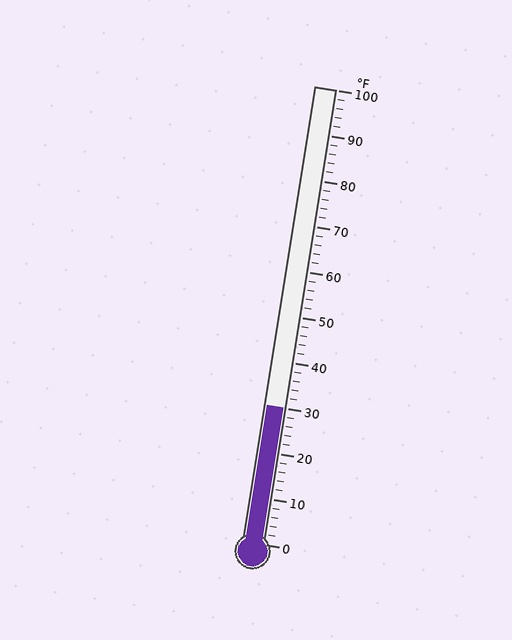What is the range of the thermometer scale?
The thermometer scale ranges from 0°F to 100°F.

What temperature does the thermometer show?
The thermometer shows approximately 30°F.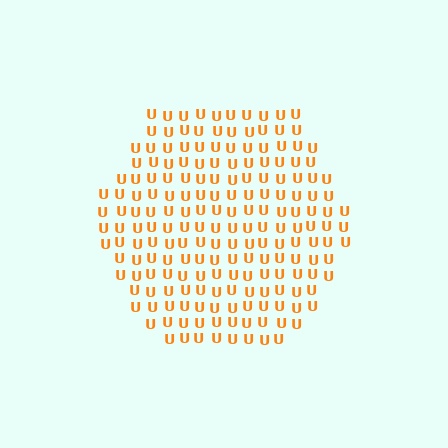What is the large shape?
The large shape is a hexagon.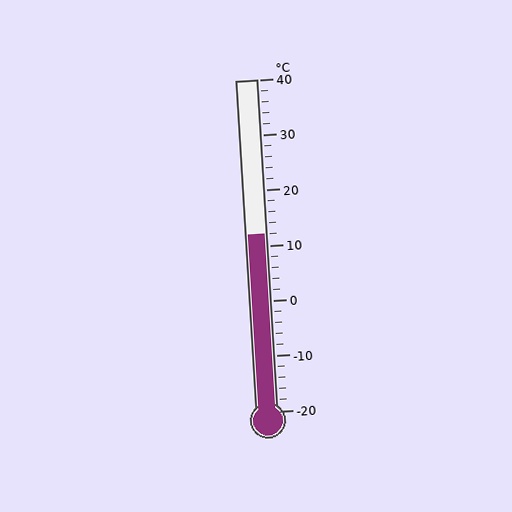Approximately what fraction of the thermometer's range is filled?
The thermometer is filled to approximately 55% of its range.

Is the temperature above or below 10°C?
The temperature is above 10°C.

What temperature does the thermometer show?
The thermometer shows approximately 12°C.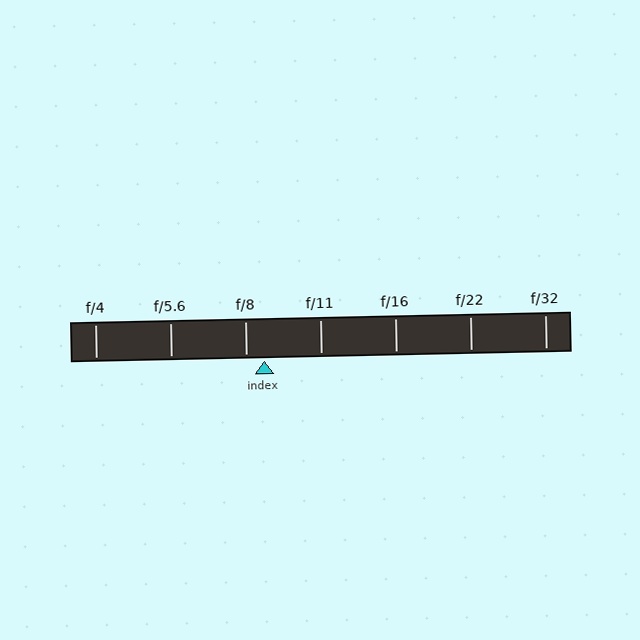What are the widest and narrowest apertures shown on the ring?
The widest aperture shown is f/4 and the narrowest is f/32.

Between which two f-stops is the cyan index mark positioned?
The index mark is between f/8 and f/11.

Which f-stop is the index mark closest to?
The index mark is closest to f/8.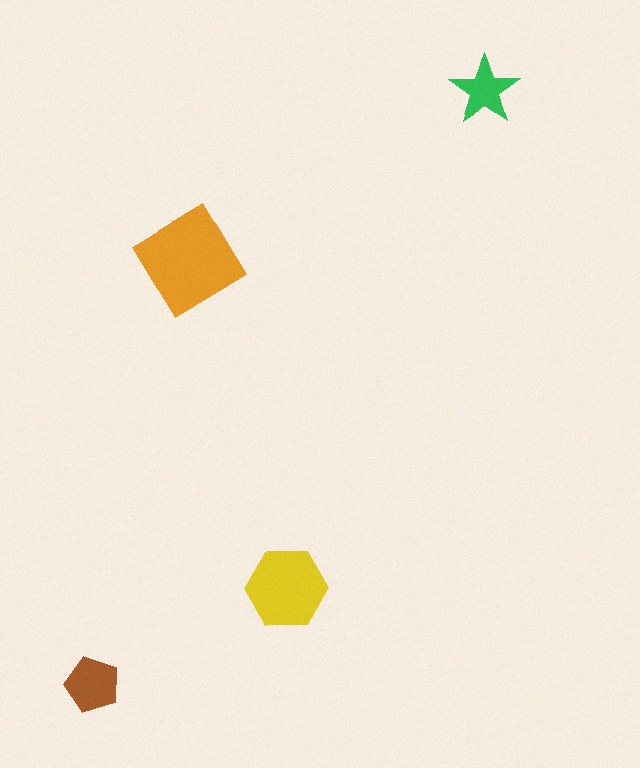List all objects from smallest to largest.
The green star, the brown pentagon, the yellow hexagon, the orange diamond.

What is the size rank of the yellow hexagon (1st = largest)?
2nd.